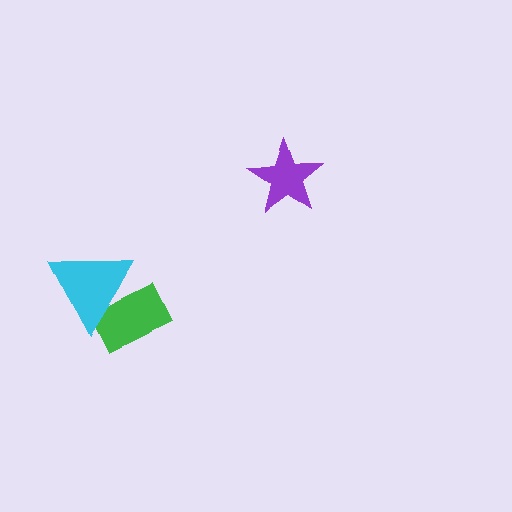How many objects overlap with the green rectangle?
1 object overlaps with the green rectangle.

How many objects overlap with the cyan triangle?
1 object overlaps with the cyan triangle.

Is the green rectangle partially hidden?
Yes, it is partially covered by another shape.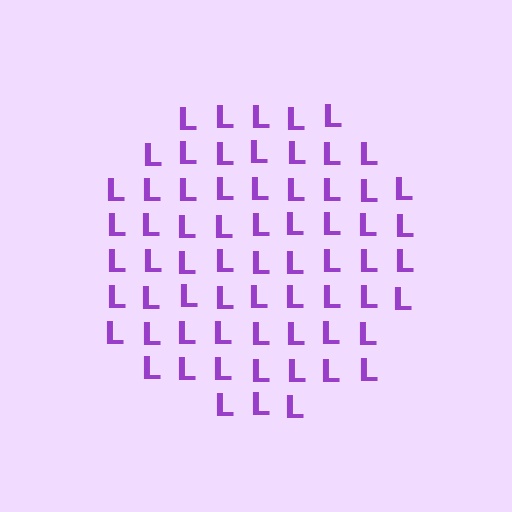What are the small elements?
The small elements are letter L's.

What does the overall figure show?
The overall figure shows a circle.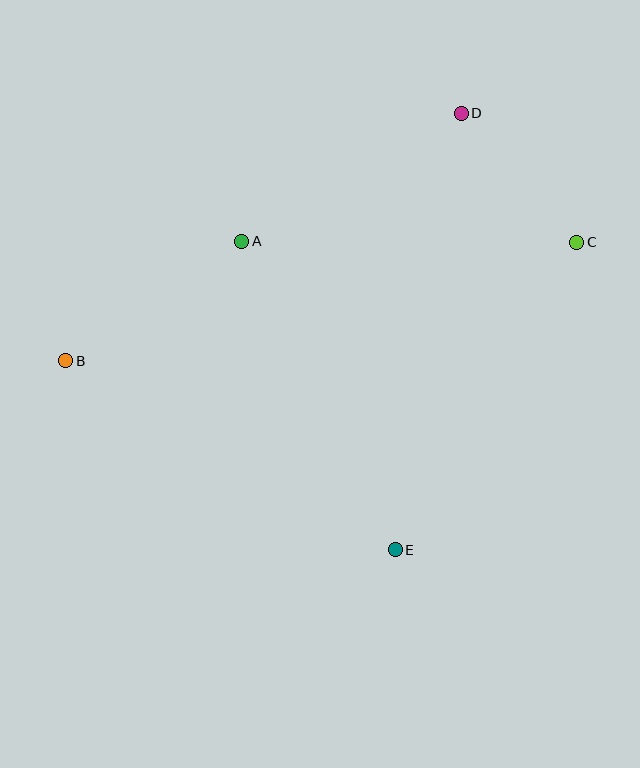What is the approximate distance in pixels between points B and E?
The distance between B and E is approximately 380 pixels.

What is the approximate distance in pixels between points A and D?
The distance between A and D is approximately 254 pixels.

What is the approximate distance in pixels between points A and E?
The distance between A and E is approximately 344 pixels.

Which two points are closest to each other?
Points C and D are closest to each other.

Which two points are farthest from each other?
Points B and C are farthest from each other.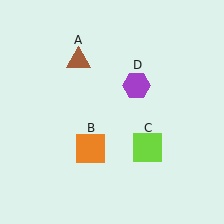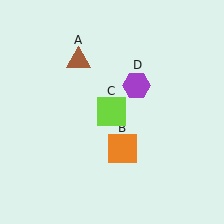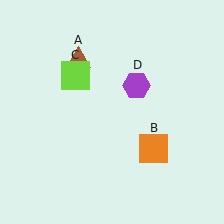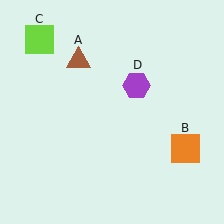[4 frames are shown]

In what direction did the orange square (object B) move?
The orange square (object B) moved right.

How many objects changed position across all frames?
2 objects changed position: orange square (object B), lime square (object C).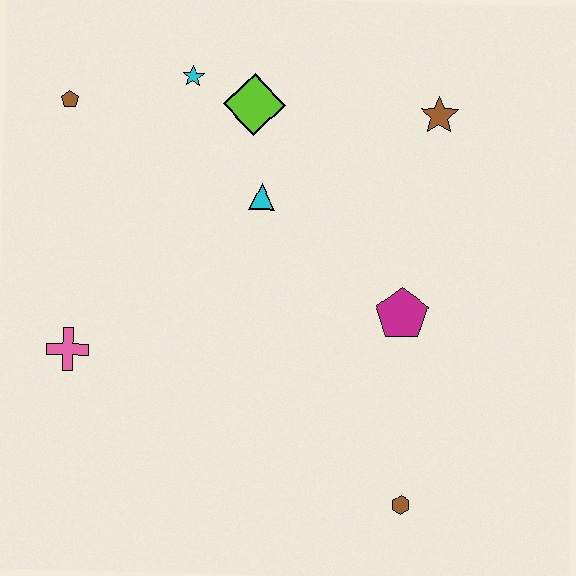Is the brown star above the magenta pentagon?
Yes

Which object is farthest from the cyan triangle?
The brown hexagon is farthest from the cyan triangle.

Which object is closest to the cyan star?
The lime diamond is closest to the cyan star.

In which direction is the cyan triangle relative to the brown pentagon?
The cyan triangle is to the right of the brown pentagon.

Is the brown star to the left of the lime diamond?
No